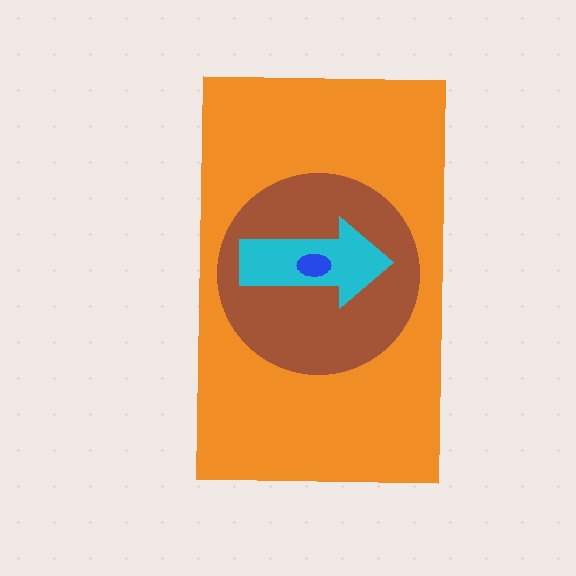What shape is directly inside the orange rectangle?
The brown circle.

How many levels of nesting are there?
4.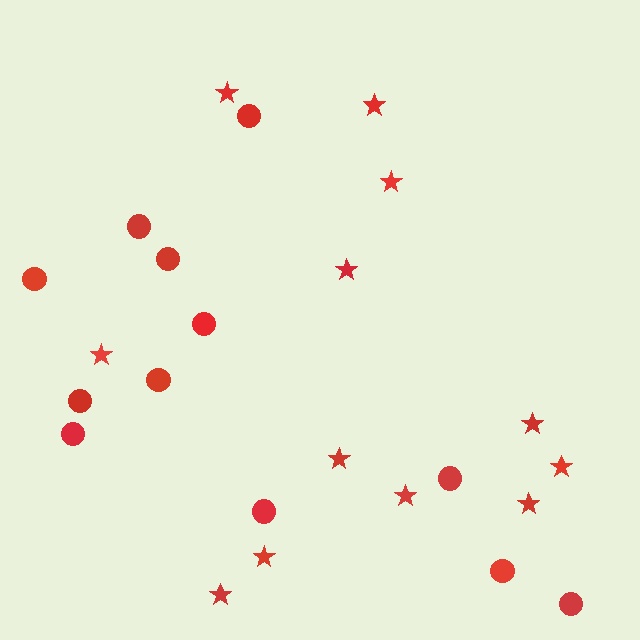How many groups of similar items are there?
There are 2 groups: one group of circles (12) and one group of stars (12).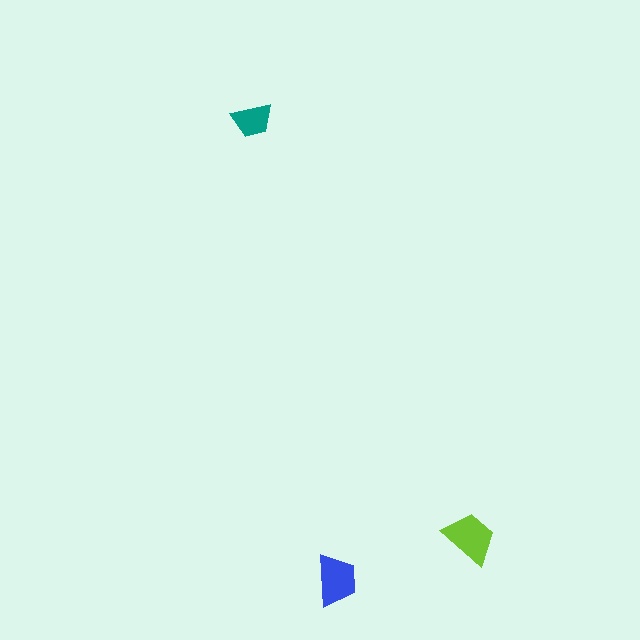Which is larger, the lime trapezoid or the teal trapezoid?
The lime one.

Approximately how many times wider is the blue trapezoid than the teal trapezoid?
About 1.5 times wider.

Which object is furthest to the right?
The lime trapezoid is rightmost.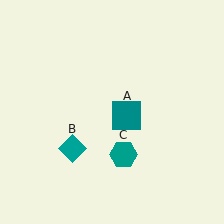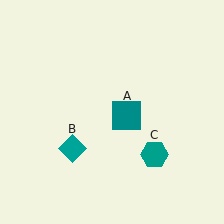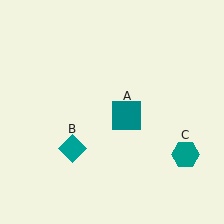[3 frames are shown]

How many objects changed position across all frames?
1 object changed position: teal hexagon (object C).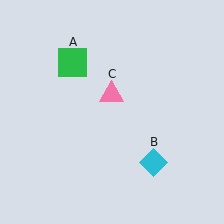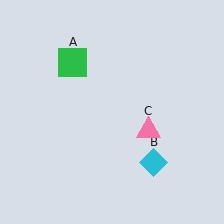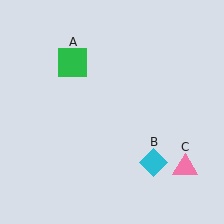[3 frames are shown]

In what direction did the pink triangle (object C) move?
The pink triangle (object C) moved down and to the right.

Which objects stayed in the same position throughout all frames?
Green square (object A) and cyan diamond (object B) remained stationary.